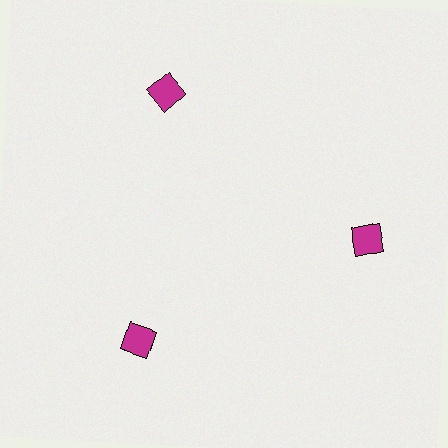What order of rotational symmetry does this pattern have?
This pattern has 3-fold rotational symmetry.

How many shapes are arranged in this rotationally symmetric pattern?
There are 3 shapes, arranged in 3 groups of 1.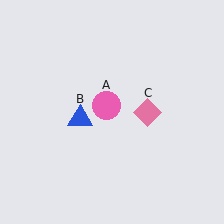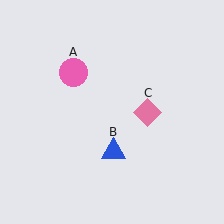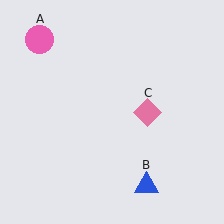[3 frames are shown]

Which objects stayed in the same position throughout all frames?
Pink diamond (object C) remained stationary.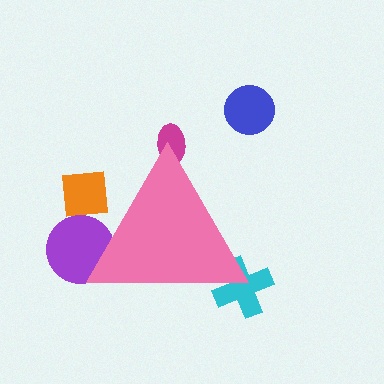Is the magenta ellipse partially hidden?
Yes, the magenta ellipse is partially hidden behind the pink triangle.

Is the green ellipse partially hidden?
Yes, the green ellipse is partially hidden behind the pink triangle.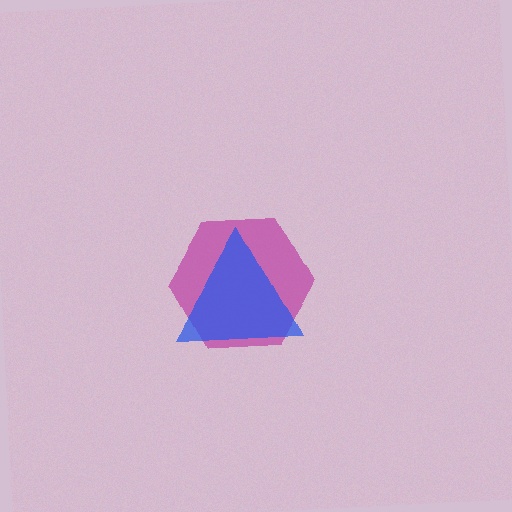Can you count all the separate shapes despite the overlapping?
Yes, there are 2 separate shapes.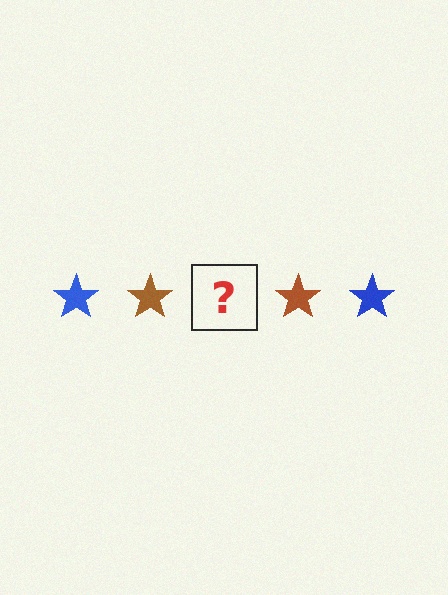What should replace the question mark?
The question mark should be replaced with a blue star.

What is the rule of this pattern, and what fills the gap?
The rule is that the pattern cycles through blue, brown stars. The gap should be filled with a blue star.